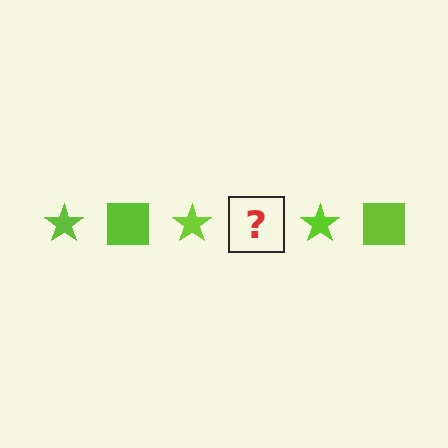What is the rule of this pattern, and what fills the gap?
The rule is that the pattern cycles through star, square shapes in lime. The gap should be filled with a lime square.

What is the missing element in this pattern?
The missing element is a lime square.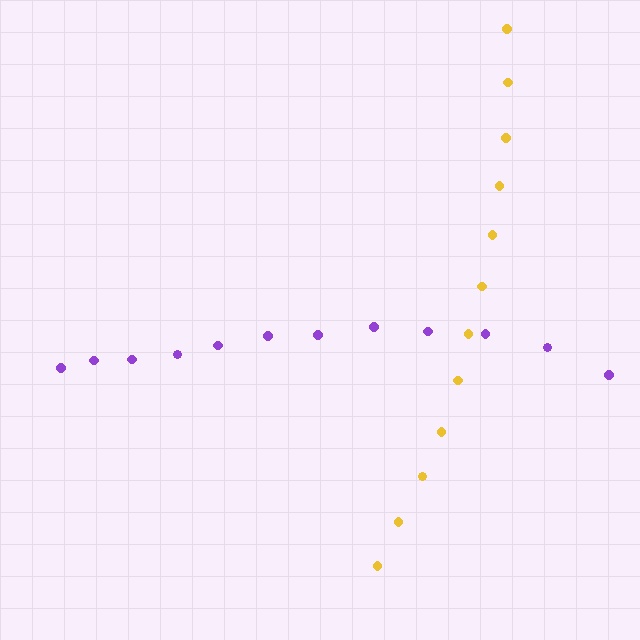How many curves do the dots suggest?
There are 2 distinct paths.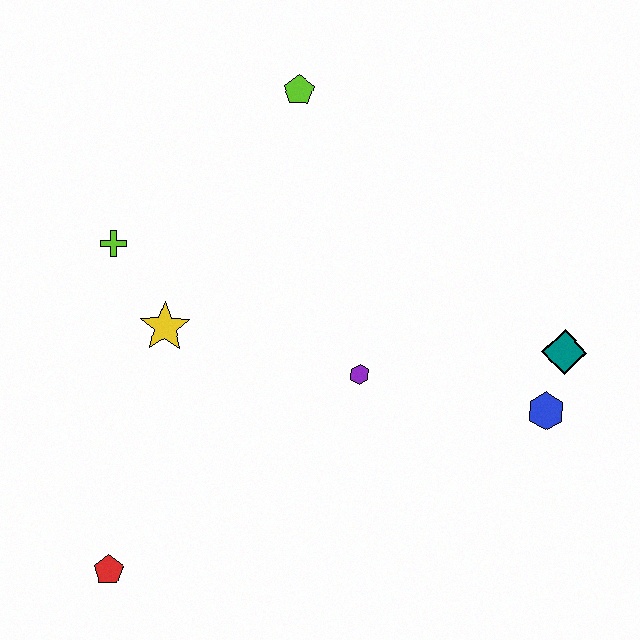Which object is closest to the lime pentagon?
The lime cross is closest to the lime pentagon.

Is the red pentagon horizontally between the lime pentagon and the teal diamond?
No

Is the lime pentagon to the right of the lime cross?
Yes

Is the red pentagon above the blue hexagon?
No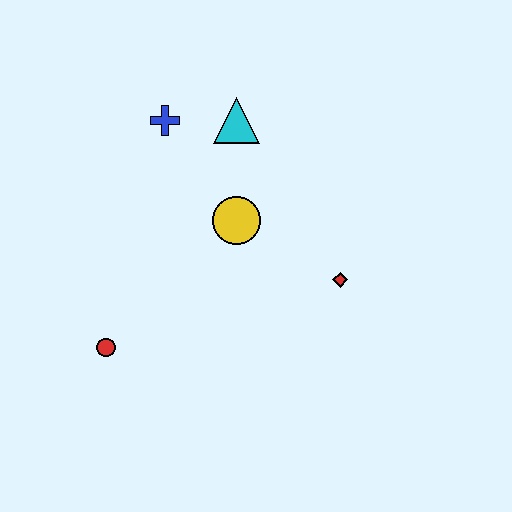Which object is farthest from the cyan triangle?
The red circle is farthest from the cyan triangle.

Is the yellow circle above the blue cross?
No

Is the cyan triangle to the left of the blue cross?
No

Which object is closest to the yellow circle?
The cyan triangle is closest to the yellow circle.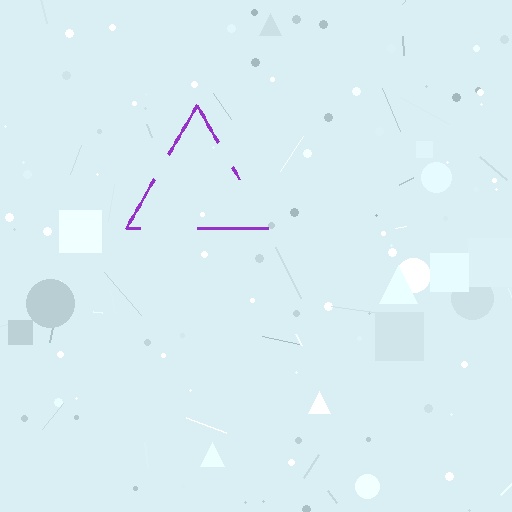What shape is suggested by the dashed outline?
The dashed outline suggests a triangle.